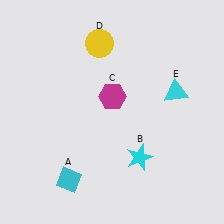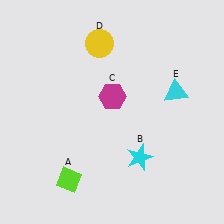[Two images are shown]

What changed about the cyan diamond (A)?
In Image 1, A is cyan. In Image 2, it changed to lime.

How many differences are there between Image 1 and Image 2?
There is 1 difference between the two images.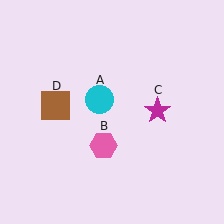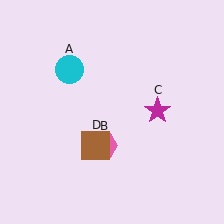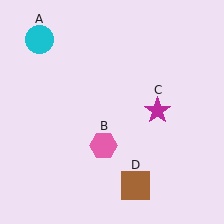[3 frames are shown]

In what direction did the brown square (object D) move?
The brown square (object D) moved down and to the right.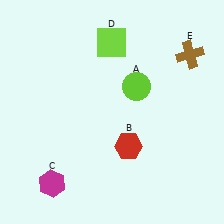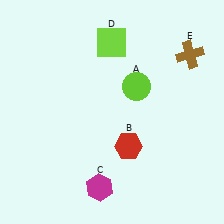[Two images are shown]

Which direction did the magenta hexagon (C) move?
The magenta hexagon (C) moved right.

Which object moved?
The magenta hexagon (C) moved right.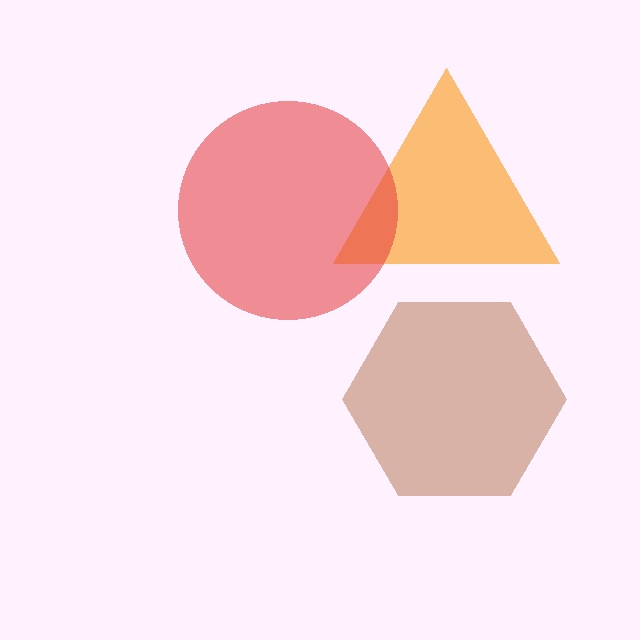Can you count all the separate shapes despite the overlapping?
Yes, there are 3 separate shapes.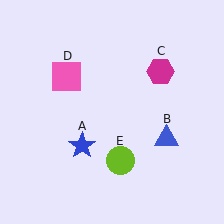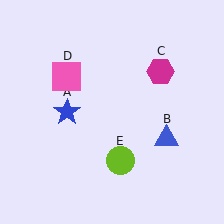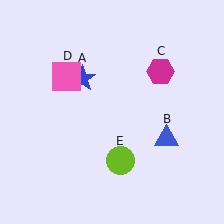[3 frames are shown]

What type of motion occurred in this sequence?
The blue star (object A) rotated clockwise around the center of the scene.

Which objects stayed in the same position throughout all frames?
Blue triangle (object B) and magenta hexagon (object C) and pink square (object D) and lime circle (object E) remained stationary.